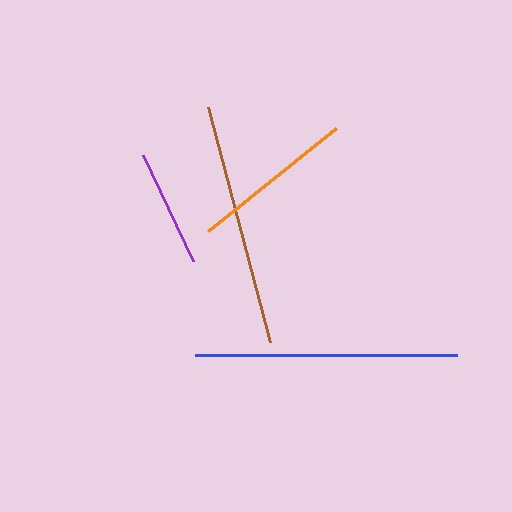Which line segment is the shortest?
The purple line is the shortest at approximately 117 pixels.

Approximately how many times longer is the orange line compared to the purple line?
The orange line is approximately 1.4 times the length of the purple line.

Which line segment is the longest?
The blue line is the longest at approximately 262 pixels.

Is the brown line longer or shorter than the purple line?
The brown line is longer than the purple line.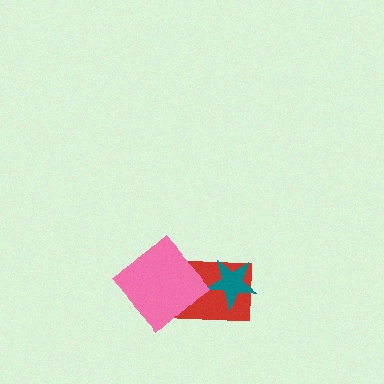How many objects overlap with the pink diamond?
1 object overlaps with the pink diamond.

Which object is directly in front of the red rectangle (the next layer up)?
The teal star is directly in front of the red rectangle.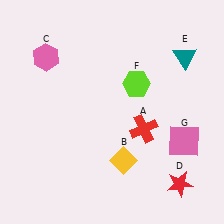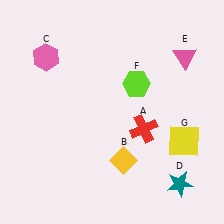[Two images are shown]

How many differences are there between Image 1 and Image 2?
There are 3 differences between the two images.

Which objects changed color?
D changed from red to teal. E changed from teal to pink. G changed from pink to yellow.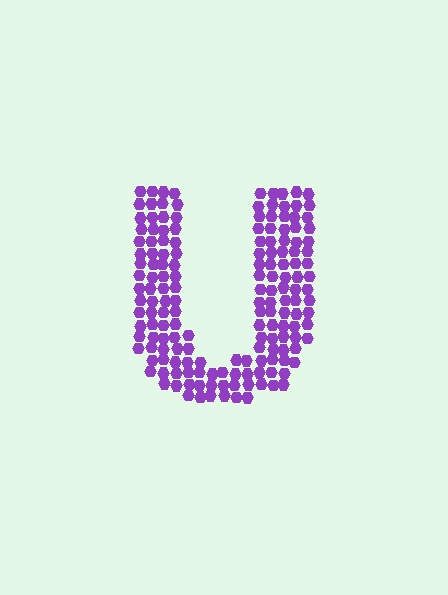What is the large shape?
The large shape is the letter U.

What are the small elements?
The small elements are hexagons.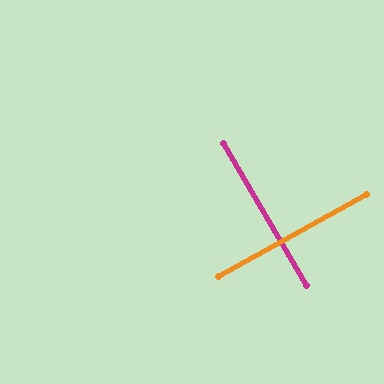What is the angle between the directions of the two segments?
Approximately 89 degrees.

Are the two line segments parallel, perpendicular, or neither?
Perpendicular — they meet at approximately 89°.